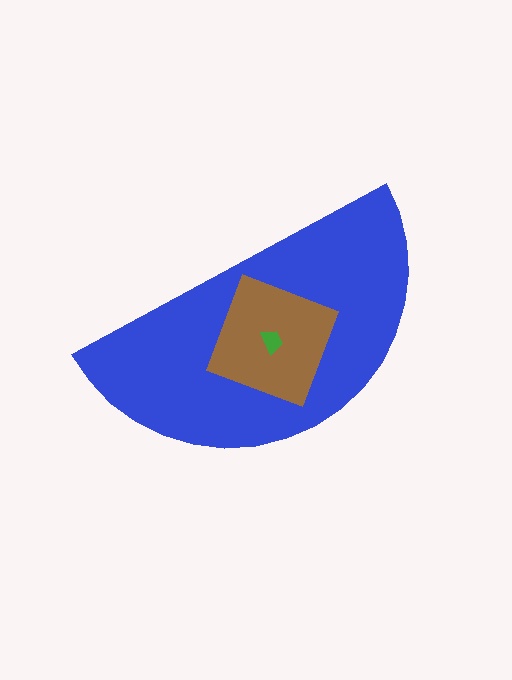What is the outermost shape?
The blue semicircle.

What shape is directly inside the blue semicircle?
The brown square.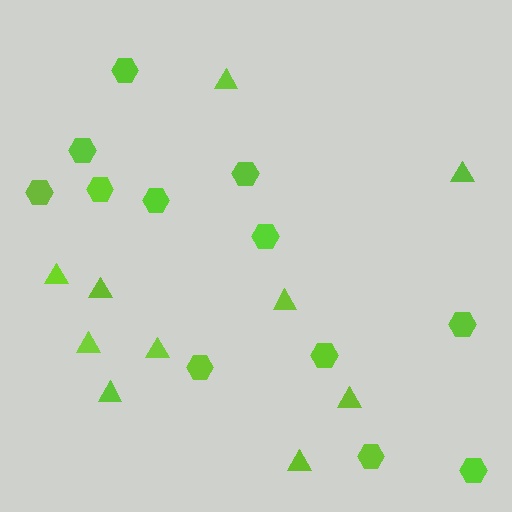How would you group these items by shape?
There are 2 groups: one group of triangles (10) and one group of hexagons (12).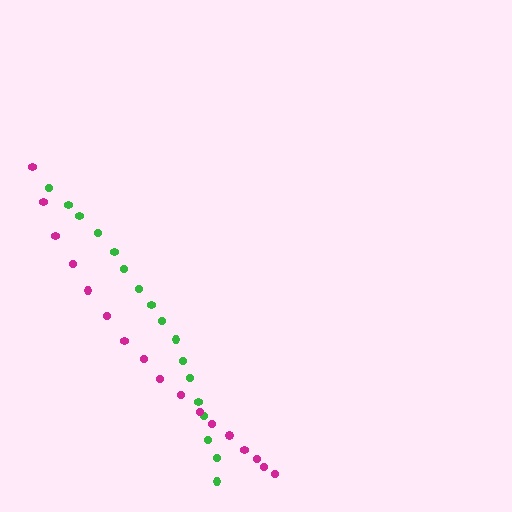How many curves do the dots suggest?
There are 2 distinct paths.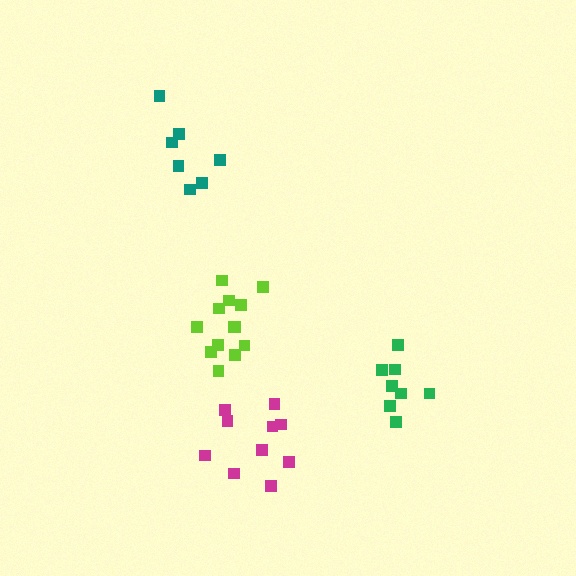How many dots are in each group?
Group 1: 7 dots, Group 2: 10 dots, Group 3: 13 dots, Group 4: 8 dots (38 total).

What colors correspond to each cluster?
The clusters are colored: teal, magenta, lime, green.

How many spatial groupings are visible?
There are 4 spatial groupings.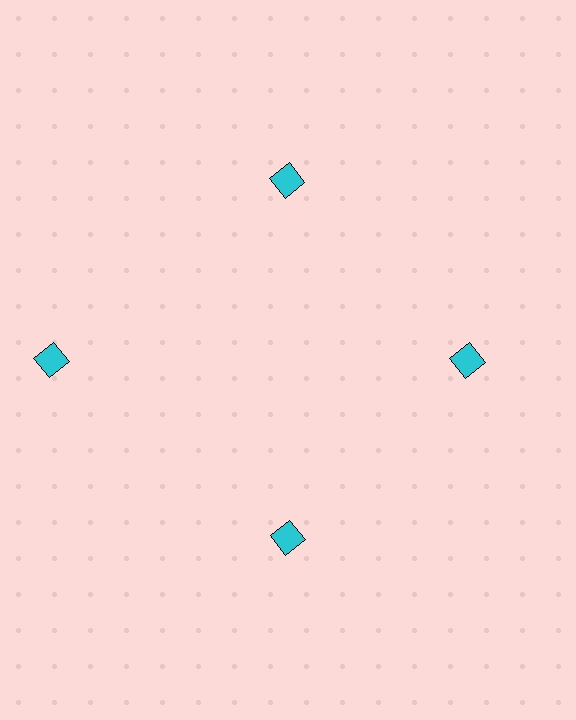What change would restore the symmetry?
The symmetry would be restored by moving it inward, back onto the ring so that all 4 diamonds sit at equal angles and equal distance from the center.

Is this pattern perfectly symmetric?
No. The 4 cyan diamonds are arranged in a ring, but one element near the 9 o'clock position is pushed outward from the center, breaking the 4-fold rotational symmetry.